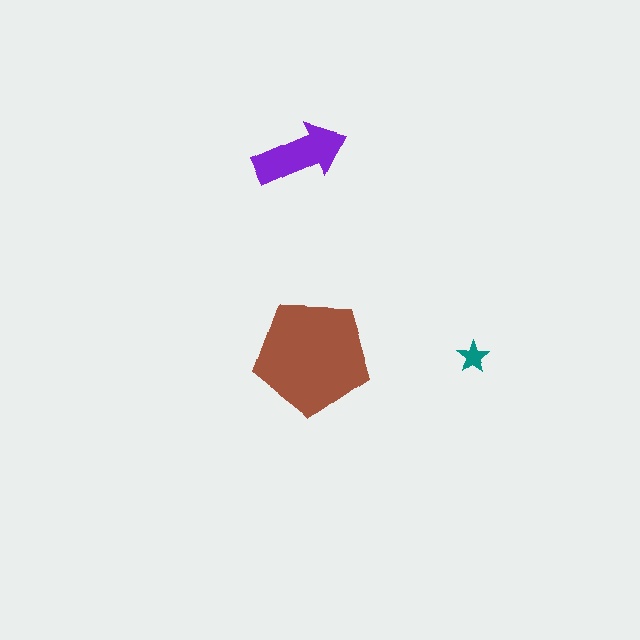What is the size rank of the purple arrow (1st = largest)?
2nd.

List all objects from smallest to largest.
The teal star, the purple arrow, the brown pentagon.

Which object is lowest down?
The brown pentagon is bottommost.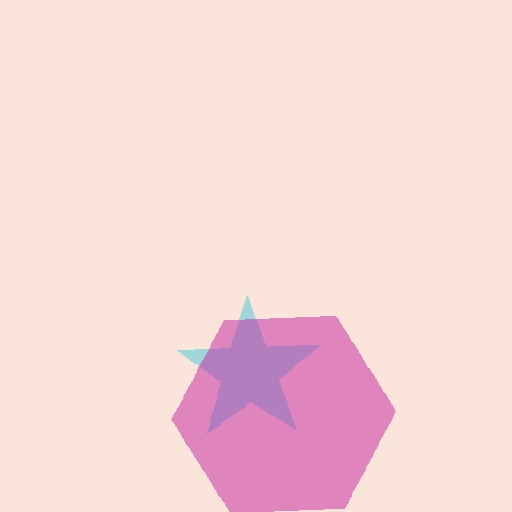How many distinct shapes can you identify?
There are 2 distinct shapes: a cyan star, a magenta hexagon.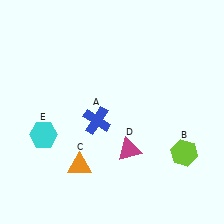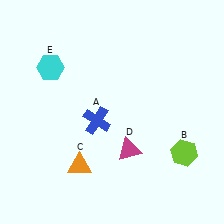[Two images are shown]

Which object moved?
The cyan hexagon (E) moved up.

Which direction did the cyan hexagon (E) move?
The cyan hexagon (E) moved up.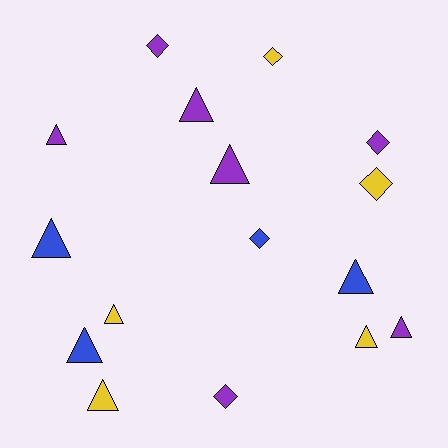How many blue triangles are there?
There are 3 blue triangles.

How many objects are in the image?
There are 16 objects.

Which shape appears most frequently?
Triangle, with 10 objects.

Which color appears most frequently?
Purple, with 7 objects.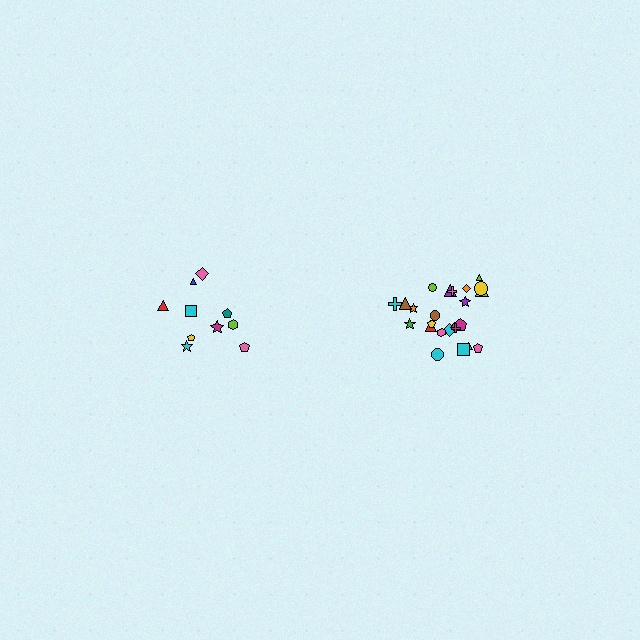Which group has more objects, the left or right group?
The right group.